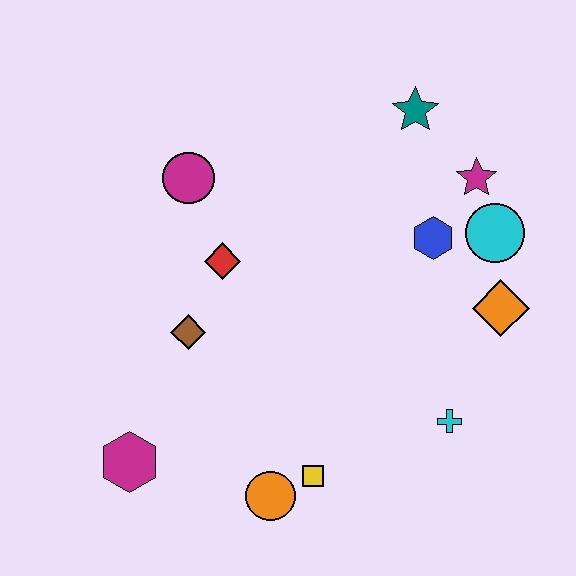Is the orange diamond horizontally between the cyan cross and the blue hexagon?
No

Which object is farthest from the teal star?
The magenta hexagon is farthest from the teal star.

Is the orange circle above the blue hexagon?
No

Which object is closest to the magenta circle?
The red diamond is closest to the magenta circle.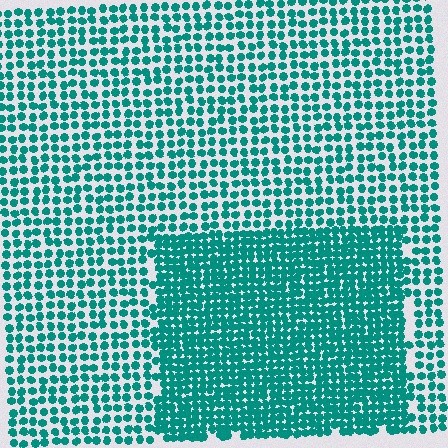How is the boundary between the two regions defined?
The boundary is defined by a change in element density (approximately 1.9x ratio). All elements are the same color, size, and shape.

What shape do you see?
I see a rectangle.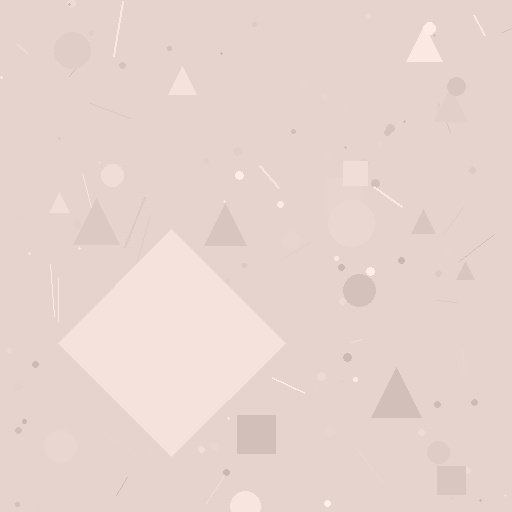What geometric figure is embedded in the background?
A diamond is embedded in the background.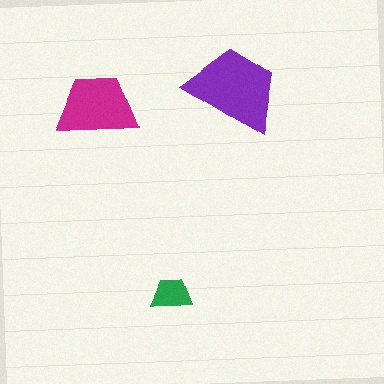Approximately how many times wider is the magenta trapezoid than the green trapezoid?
About 2 times wider.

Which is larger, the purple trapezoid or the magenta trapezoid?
The purple one.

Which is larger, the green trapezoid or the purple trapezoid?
The purple one.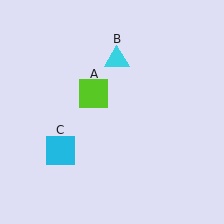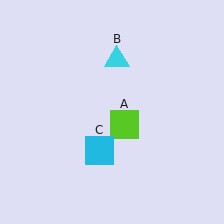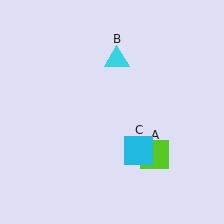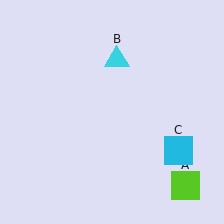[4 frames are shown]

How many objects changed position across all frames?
2 objects changed position: lime square (object A), cyan square (object C).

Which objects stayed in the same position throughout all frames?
Cyan triangle (object B) remained stationary.